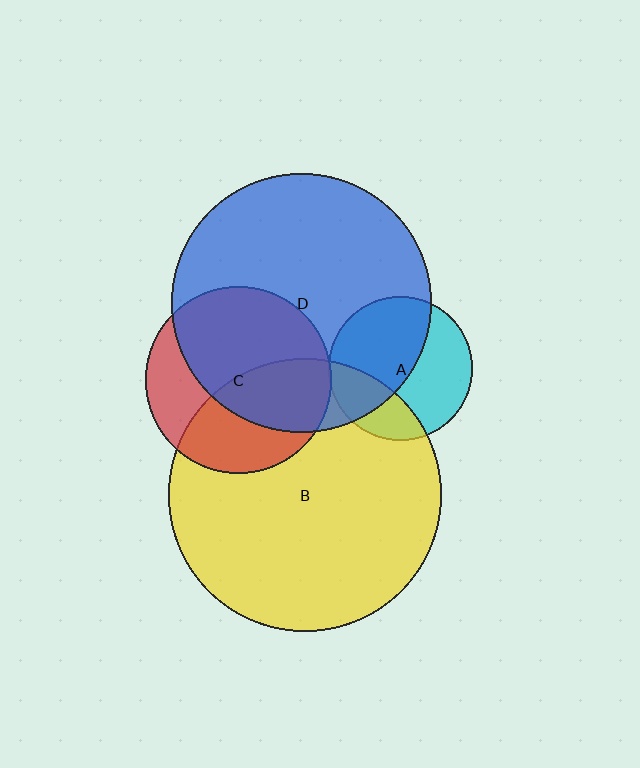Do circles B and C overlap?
Yes.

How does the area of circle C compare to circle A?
Approximately 1.7 times.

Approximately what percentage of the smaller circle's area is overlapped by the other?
Approximately 45%.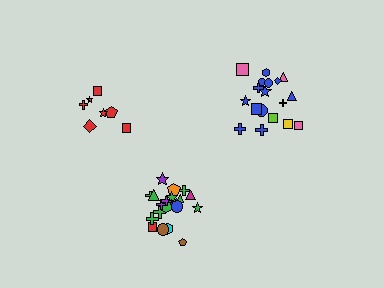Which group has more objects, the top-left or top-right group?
The top-right group.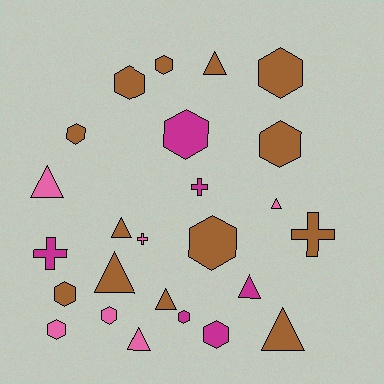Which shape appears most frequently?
Hexagon, with 12 objects.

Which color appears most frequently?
Brown, with 13 objects.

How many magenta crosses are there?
There are 2 magenta crosses.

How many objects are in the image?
There are 25 objects.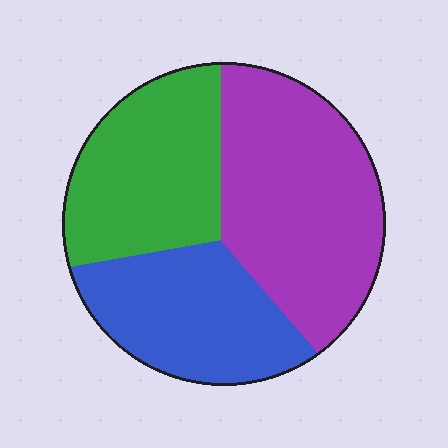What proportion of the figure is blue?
Blue takes up between a sixth and a third of the figure.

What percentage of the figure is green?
Green covers roughly 30% of the figure.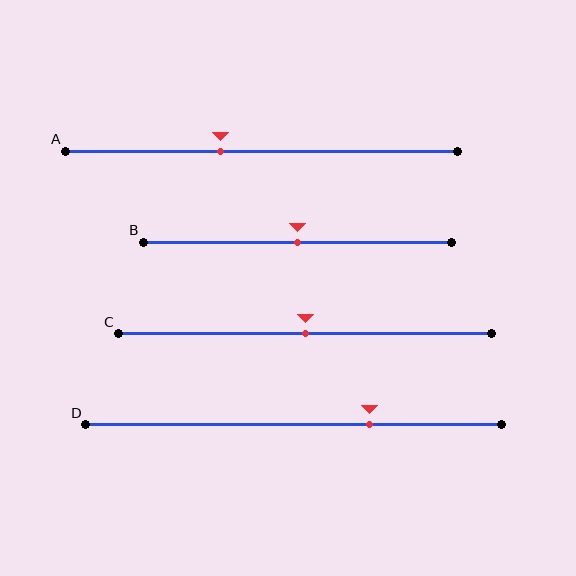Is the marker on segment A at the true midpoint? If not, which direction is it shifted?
No, the marker on segment A is shifted to the left by about 11% of the segment length.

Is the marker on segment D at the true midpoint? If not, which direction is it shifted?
No, the marker on segment D is shifted to the right by about 18% of the segment length.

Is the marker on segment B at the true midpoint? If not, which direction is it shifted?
Yes, the marker on segment B is at the true midpoint.